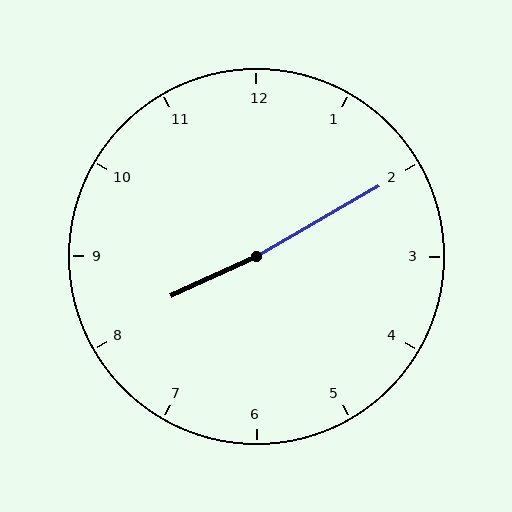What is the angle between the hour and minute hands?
Approximately 175 degrees.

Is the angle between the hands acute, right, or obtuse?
It is obtuse.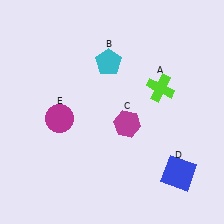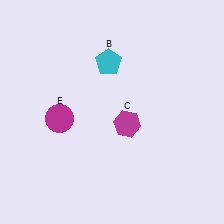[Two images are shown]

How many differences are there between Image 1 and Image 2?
There are 2 differences between the two images.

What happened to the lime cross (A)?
The lime cross (A) was removed in Image 2. It was in the top-right area of Image 1.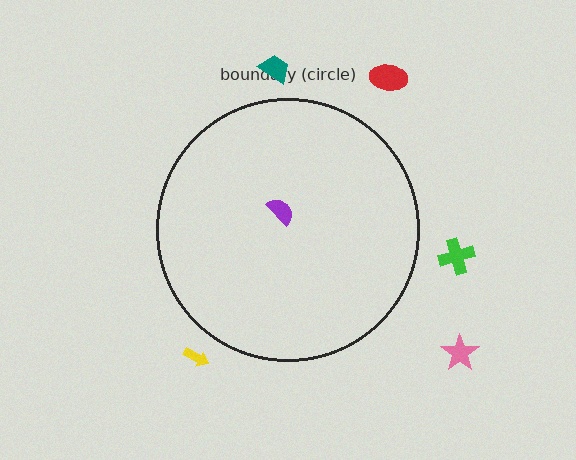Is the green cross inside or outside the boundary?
Outside.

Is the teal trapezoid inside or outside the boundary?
Outside.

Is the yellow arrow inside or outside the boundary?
Outside.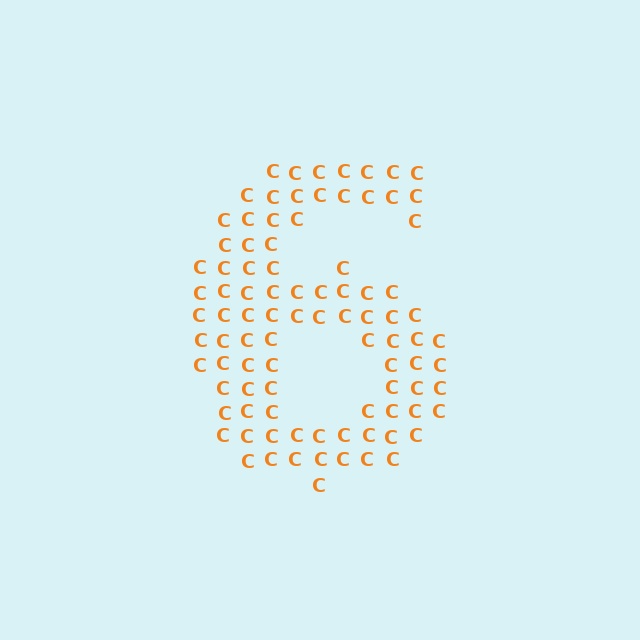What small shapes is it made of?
It is made of small letter C's.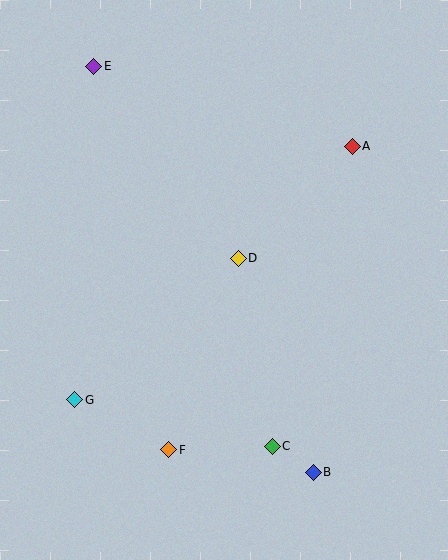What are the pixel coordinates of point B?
Point B is at (313, 472).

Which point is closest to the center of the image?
Point D at (238, 259) is closest to the center.